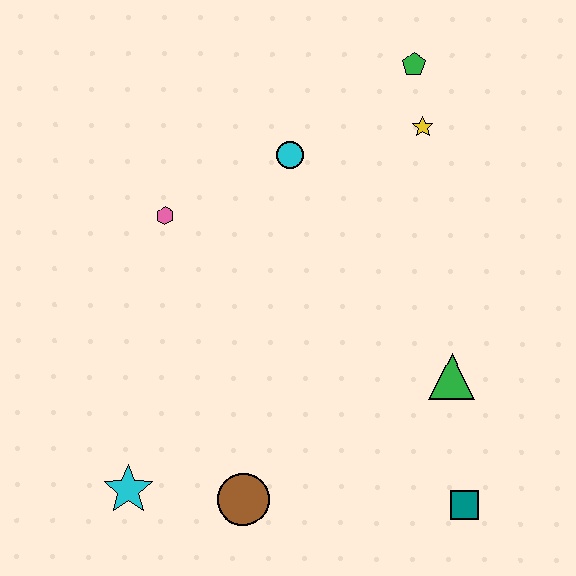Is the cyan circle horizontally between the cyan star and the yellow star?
Yes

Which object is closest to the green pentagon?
The yellow star is closest to the green pentagon.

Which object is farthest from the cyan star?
The green pentagon is farthest from the cyan star.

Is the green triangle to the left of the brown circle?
No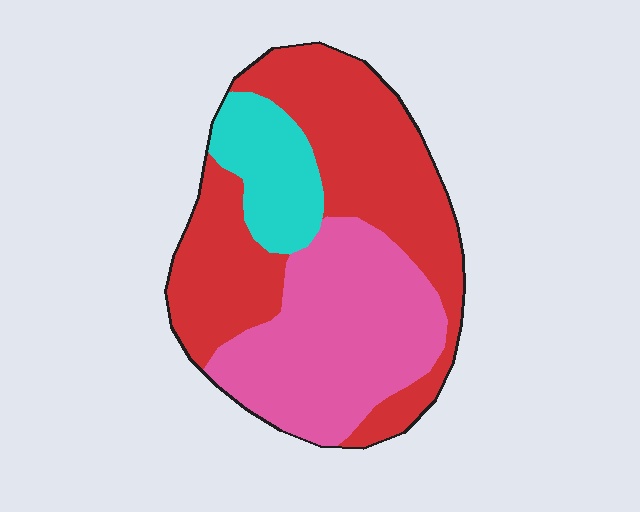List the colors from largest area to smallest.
From largest to smallest: red, pink, cyan.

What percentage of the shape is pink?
Pink takes up between a third and a half of the shape.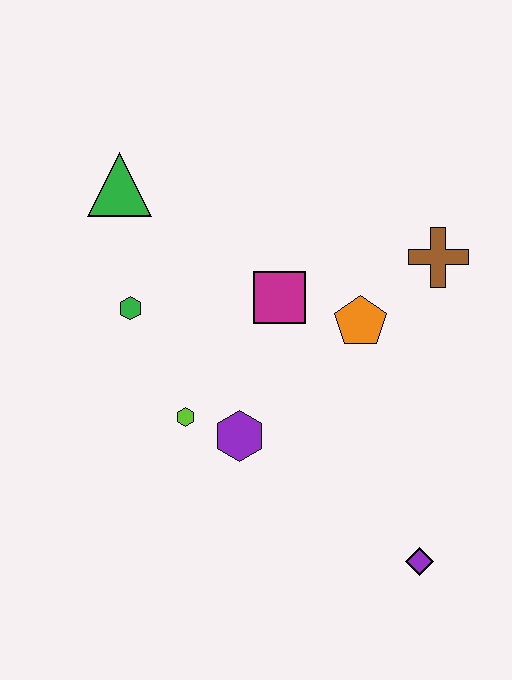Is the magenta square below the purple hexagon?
No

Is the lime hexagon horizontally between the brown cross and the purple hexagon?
No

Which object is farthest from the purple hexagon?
The green triangle is farthest from the purple hexagon.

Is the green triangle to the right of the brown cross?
No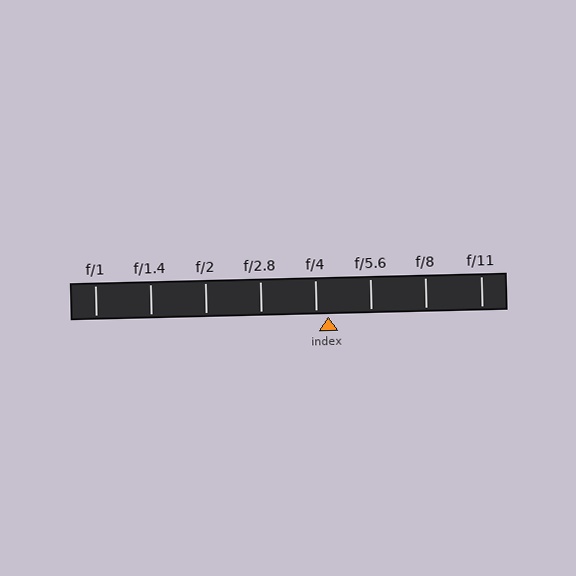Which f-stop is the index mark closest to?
The index mark is closest to f/4.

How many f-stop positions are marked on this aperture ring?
There are 8 f-stop positions marked.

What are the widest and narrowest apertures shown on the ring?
The widest aperture shown is f/1 and the narrowest is f/11.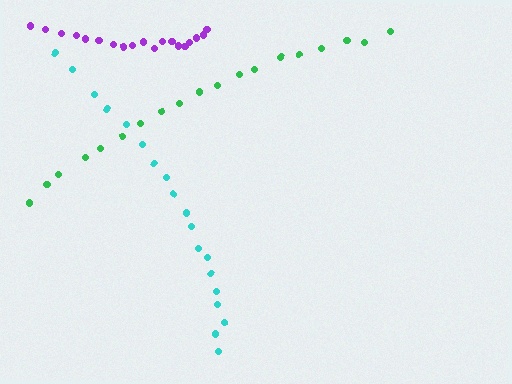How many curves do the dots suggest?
There are 3 distinct paths.